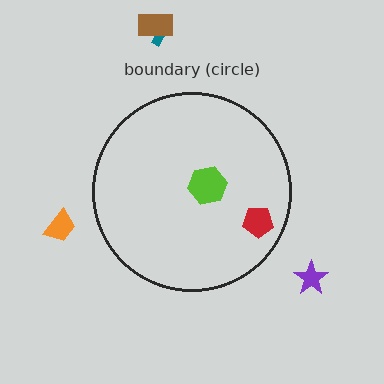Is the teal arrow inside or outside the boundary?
Outside.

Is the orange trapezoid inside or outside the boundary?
Outside.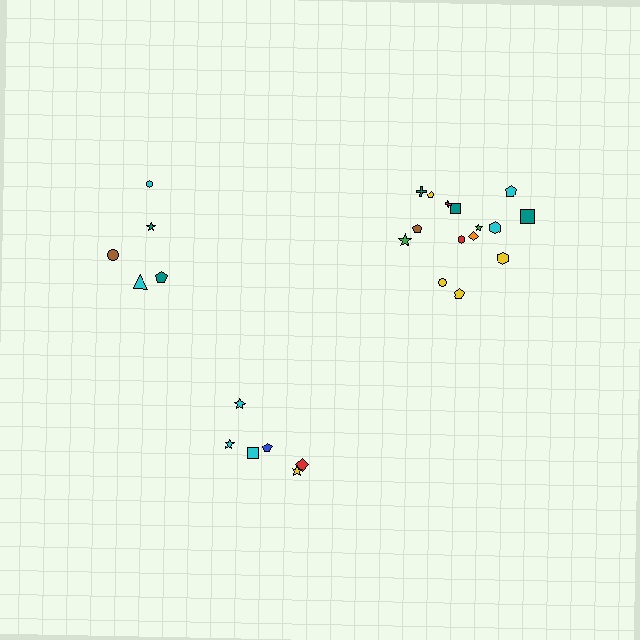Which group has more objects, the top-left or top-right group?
The top-right group.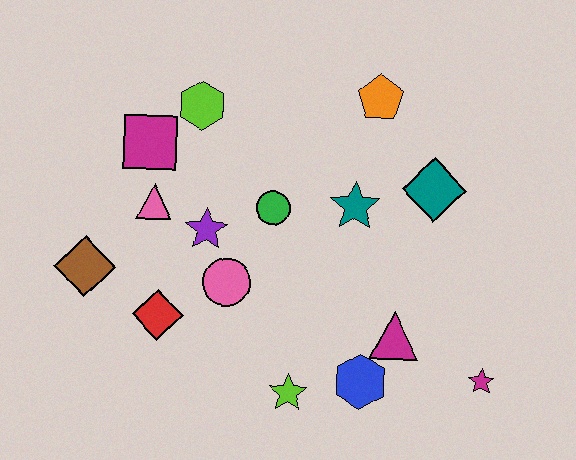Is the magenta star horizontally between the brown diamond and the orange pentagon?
No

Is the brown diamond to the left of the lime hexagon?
Yes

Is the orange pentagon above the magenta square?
Yes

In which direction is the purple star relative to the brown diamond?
The purple star is to the right of the brown diamond.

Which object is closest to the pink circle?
The purple star is closest to the pink circle.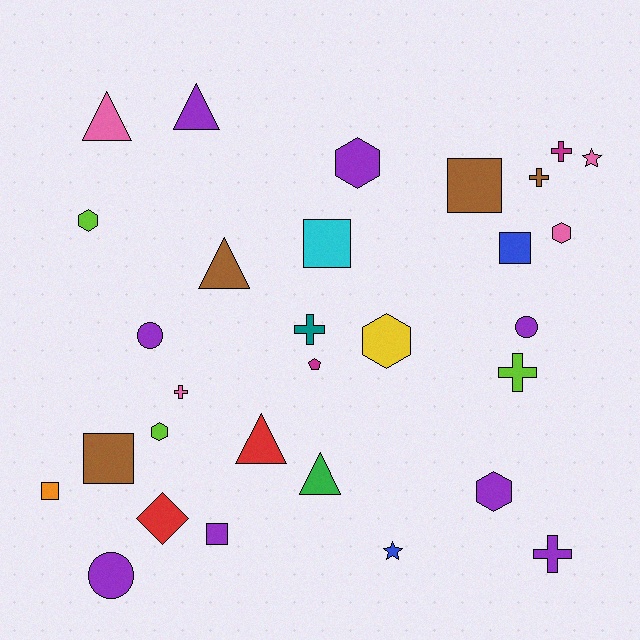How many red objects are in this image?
There are 2 red objects.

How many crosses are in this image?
There are 6 crosses.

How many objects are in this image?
There are 30 objects.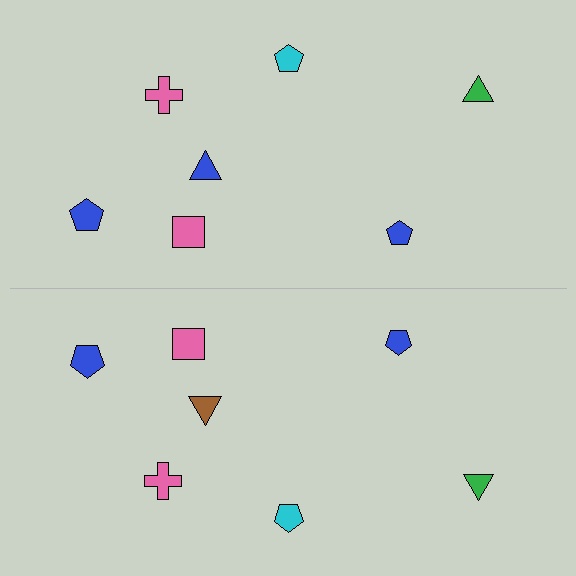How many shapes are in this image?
There are 14 shapes in this image.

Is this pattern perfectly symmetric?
No, the pattern is not perfectly symmetric. The brown triangle on the bottom side breaks the symmetry — its mirror counterpart is blue.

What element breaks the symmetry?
The brown triangle on the bottom side breaks the symmetry — its mirror counterpart is blue.